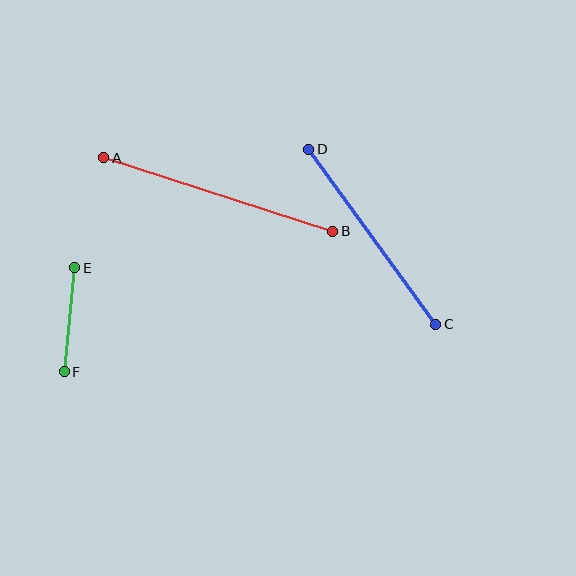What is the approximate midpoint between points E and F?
The midpoint is at approximately (70, 320) pixels.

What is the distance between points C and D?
The distance is approximately 216 pixels.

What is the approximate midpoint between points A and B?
The midpoint is at approximately (218, 194) pixels.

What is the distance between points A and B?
The distance is approximately 241 pixels.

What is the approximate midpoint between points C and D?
The midpoint is at approximately (372, 237) pixels.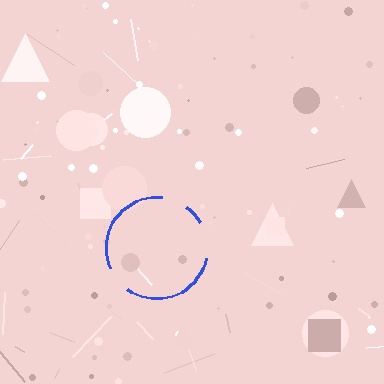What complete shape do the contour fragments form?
The contour fragments form a circle.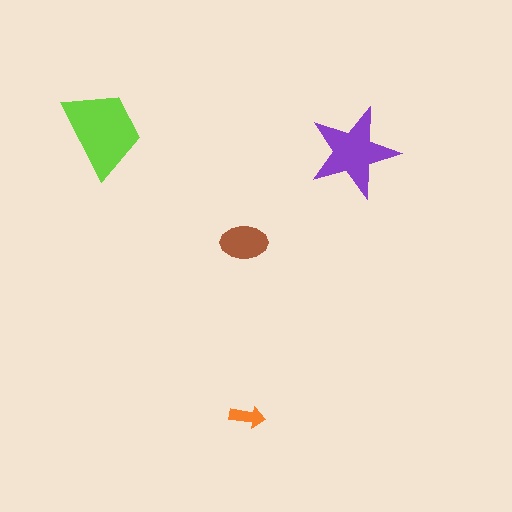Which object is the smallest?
The orange arrow.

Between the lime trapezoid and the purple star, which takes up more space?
The lime trapezoid.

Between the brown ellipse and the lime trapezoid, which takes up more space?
The lime trapezoid.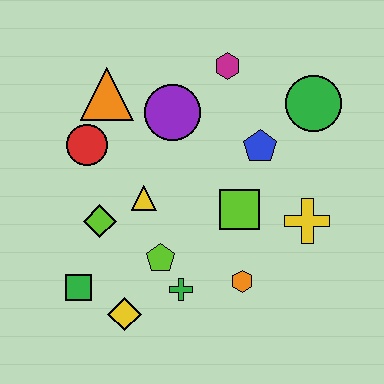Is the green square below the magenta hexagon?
Yes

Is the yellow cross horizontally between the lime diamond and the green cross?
No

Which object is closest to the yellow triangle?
The lime diamond is closest to the yellow triangle.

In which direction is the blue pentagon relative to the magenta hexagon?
The blue pentagon is below the magenta hexagon.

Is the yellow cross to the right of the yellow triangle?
Yes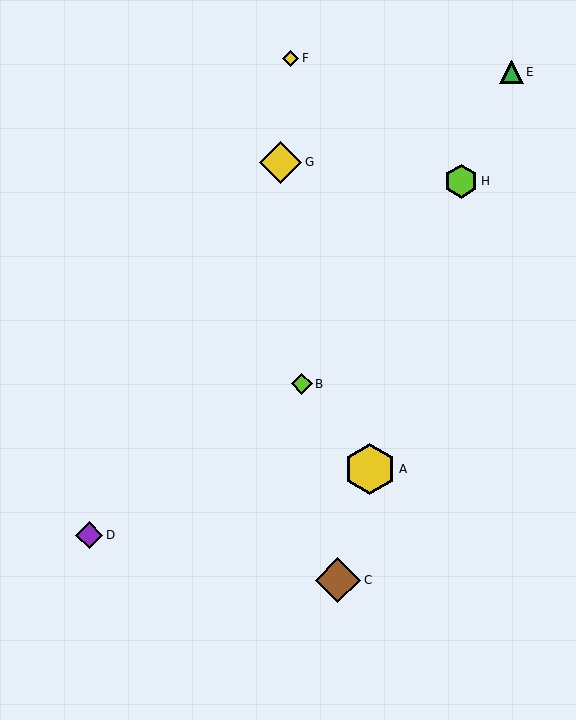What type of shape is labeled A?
Shape A is a yellow hexagon.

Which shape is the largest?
The yellow hexagon (labeled A) is the largest.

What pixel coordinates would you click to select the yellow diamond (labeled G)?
Click at (281, 162) to select the yellow diamond G.